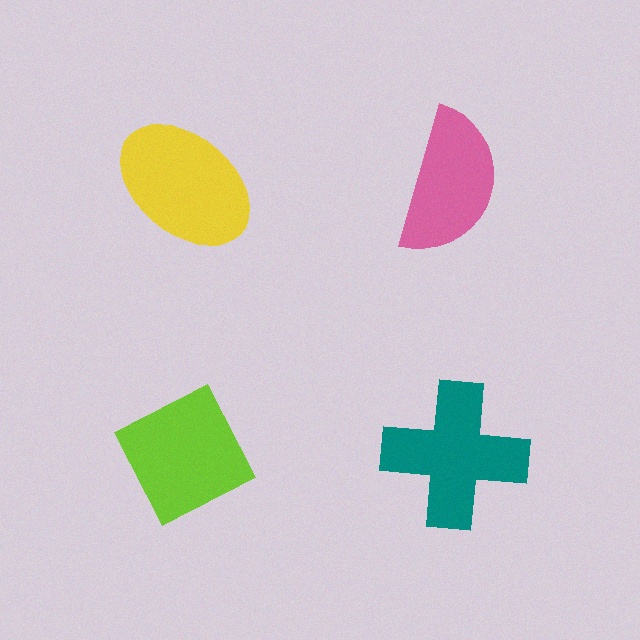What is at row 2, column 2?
A teal cross.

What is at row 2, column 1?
A lime diamond.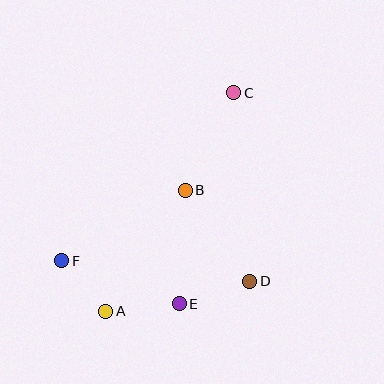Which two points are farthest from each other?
Points A and C are farthest from each other.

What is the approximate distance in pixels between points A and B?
The distance between A and B is approximately 144 pixels.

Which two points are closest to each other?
Points A and F are closest to each other.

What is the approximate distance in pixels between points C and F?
The distance between C and F is approximately 240 pixels.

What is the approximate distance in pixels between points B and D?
The distance between B and D is approximately 111 pixels.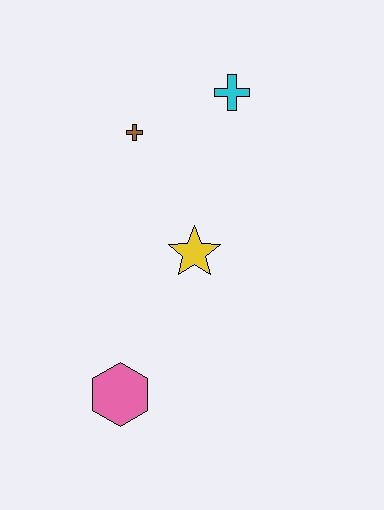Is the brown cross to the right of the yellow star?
No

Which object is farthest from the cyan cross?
The pink hexagon is farthest from the cyan cross.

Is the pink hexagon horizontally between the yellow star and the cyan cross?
No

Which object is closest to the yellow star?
The brown cross is closest to the yellow star.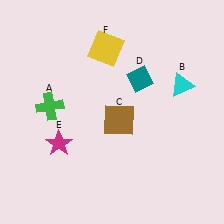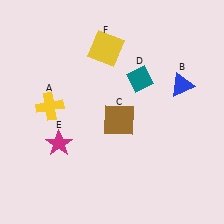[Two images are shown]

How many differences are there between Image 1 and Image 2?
There are 2 differences between the two images.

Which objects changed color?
A changed from green to yellow. B changed from cyan to blue.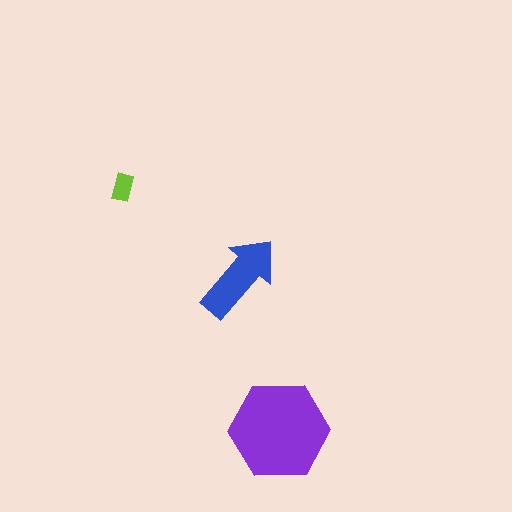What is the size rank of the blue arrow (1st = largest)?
2nd.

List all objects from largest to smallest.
The purple hexagon, the blue arrow, the lime rectangle.